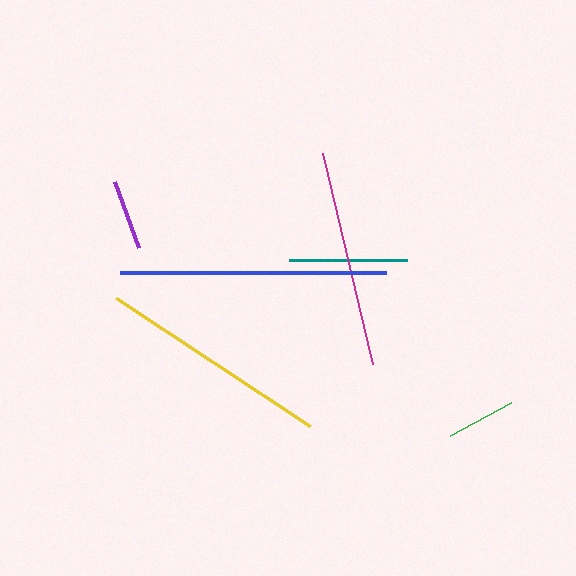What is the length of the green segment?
The green segment is approximately 69 pixels long.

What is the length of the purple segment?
The purple segment is approximately 71 pixels long.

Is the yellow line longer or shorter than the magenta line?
The yellow line is longer than the magenta line.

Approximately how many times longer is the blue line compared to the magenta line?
The blue line is approximately 1.2 times the length of the magenta line.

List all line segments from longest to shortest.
From longest to shortest: blue, yellow, magenta, teal, purple, green.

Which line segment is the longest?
The blue line is the longest at approximately 266 pixels.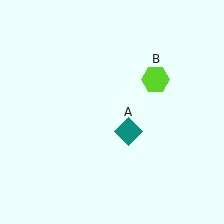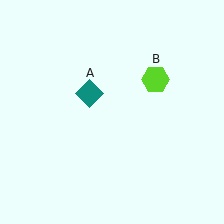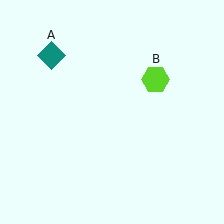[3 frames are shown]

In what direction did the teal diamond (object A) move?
The teal diamond (object A) moved up and to the left.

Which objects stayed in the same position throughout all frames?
Lime hexagon (object B) remained stationary.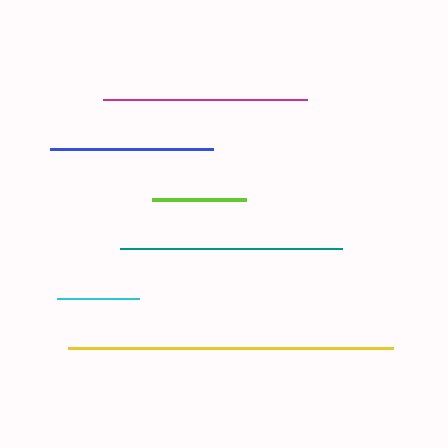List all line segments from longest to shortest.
From longest to shortest: yellow, teal, magenta, blue, lime, cyan.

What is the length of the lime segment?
The lime segment is approximately 94 pixels long.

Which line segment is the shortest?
The cyan line is the shortest at approximately 82 pixels.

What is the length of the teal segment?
The teal segment is approximately 222 pixels long.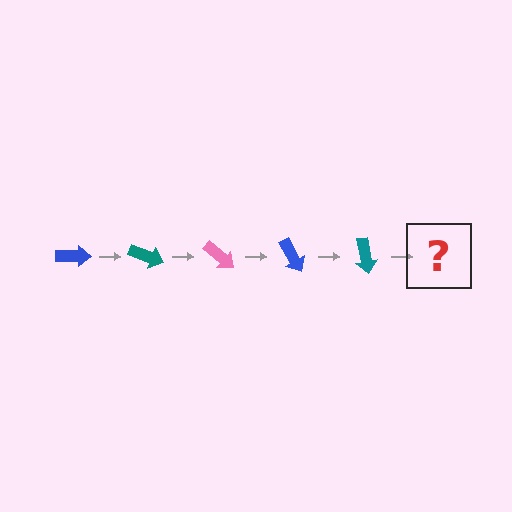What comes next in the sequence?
The next element should be a pink arrow, rotated 100 degrees from the start.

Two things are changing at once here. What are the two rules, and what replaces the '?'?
The two rules are that it rotates 20 degrees each step and the color cycles through blue, teal, and pink. The '?' should be a pink arrow, rotated 100 degrees from the start.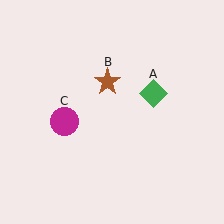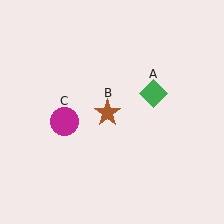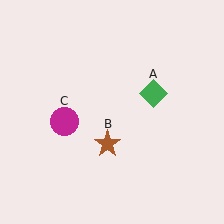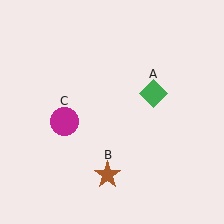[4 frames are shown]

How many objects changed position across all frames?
1 object changed position: brown star (object B).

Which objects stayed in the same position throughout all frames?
Green diamond (object A) and magenta circle (object C) remained stationary.